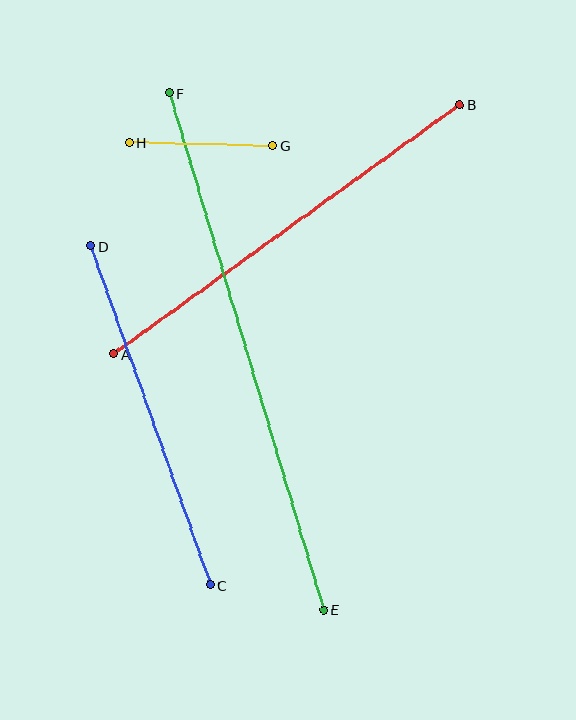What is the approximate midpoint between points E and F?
The midpoint is at approximately (247, 352) pixels.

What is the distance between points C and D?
The distance is approximately 359 pixels.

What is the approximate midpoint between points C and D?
The midpoint is at approximately (151, 416) pixels.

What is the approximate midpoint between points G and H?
The midpoint is at approximately (201, 144) pixels.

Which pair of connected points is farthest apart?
Points E and F are farthest apart.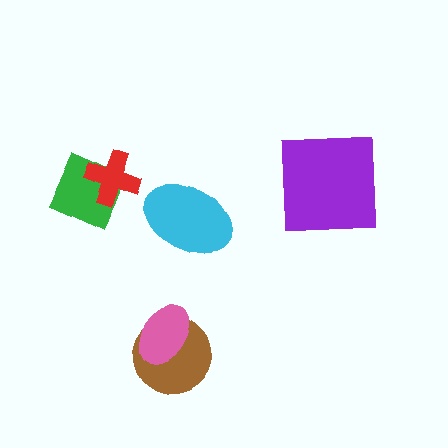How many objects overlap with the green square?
1 object overlaps with the green square.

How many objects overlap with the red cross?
1 object overlaps with the red cross.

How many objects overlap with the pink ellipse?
1 object overlaps with the pink ellipse.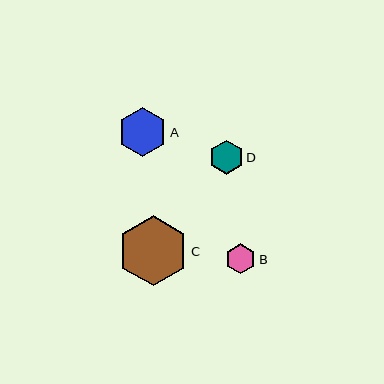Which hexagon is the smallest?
Hexagon B is the smallest with a size of approximately 30 pixels.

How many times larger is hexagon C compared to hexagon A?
Hexagon C is approximately 1.4 times the size of hexagon A.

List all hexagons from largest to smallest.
From largest to smallest: C, A, D, B.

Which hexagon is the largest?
Hexagon C is the largest with a size of approximately 70 pixels.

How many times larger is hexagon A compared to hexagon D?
Hexagon A is approximately 1.4 times the size of hexagon D.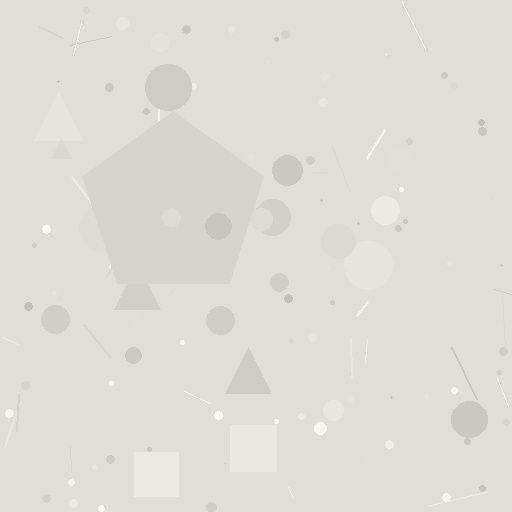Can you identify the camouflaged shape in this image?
The camouflaged shape is a pentagon.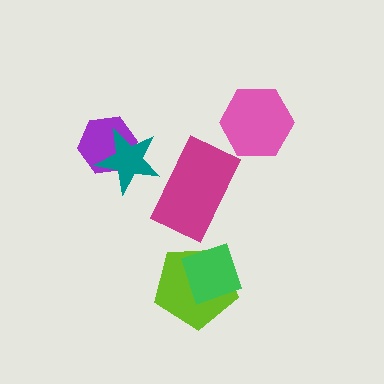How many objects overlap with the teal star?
2 objects overlap with the teal star.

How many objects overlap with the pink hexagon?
0 objects overlap with the pink hexagon.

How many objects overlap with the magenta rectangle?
1 object overlaps with the magenta rectangle.